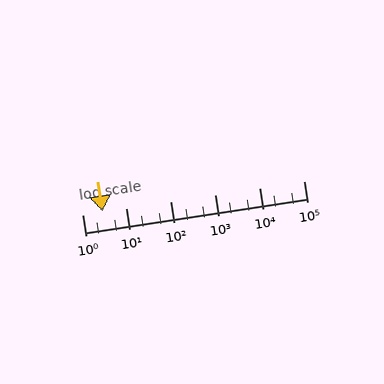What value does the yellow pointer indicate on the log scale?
The pointer indicates approximately 2.8.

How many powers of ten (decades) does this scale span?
The scale spans 5 decades, from 1 to 100000.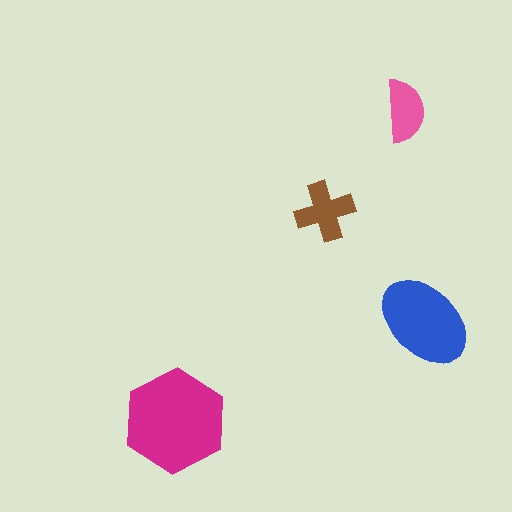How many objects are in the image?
There are 4 objects in the image.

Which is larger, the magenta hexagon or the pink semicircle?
The magenta hexagon.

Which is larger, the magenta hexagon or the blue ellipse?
The magenta hexagon.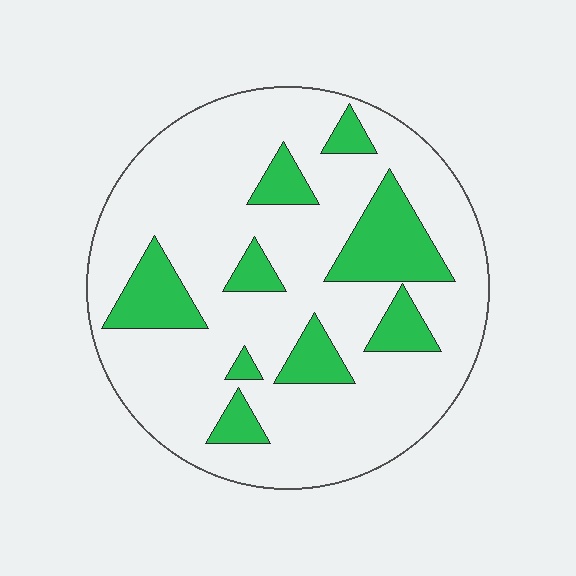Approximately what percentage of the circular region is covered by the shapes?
Approximately 20%.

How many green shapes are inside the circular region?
9.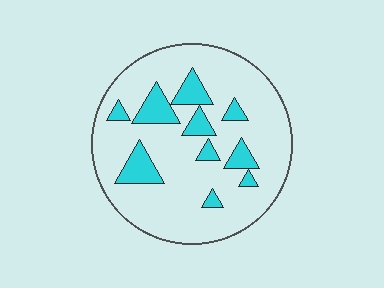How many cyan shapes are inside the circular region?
10.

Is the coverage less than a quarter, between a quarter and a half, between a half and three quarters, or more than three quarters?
Less than a quarter.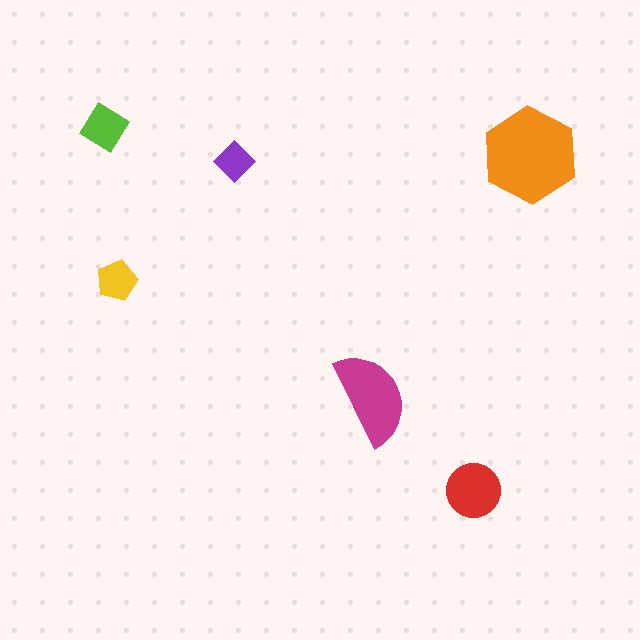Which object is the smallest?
The purple diamond.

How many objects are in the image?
There are 6 objects in the image.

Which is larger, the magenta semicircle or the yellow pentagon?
The magenta semicircle.